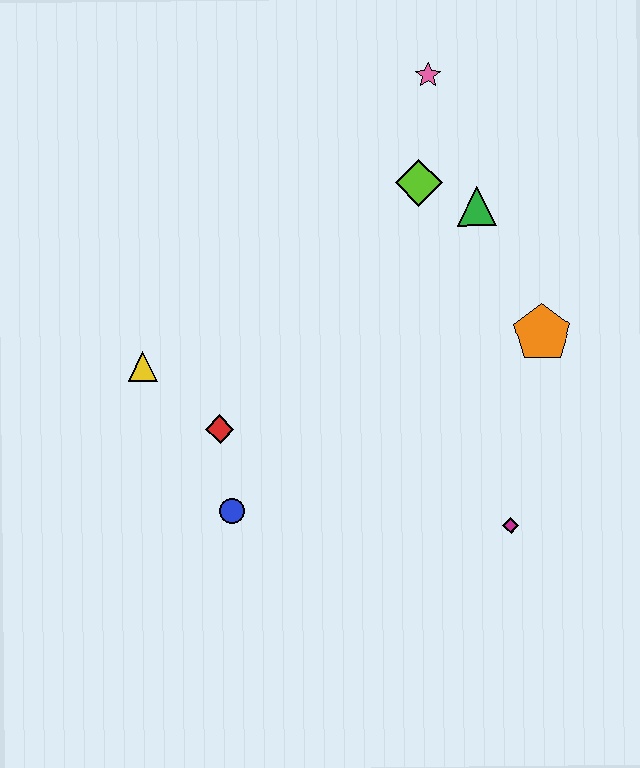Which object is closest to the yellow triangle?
The red diamond is closest to the yellow triangle.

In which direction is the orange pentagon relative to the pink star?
The orange pentagon is below the pink star.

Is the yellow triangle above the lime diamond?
No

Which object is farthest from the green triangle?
The blue circle is farthest from the green triangle.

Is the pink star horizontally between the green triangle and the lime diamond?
Yes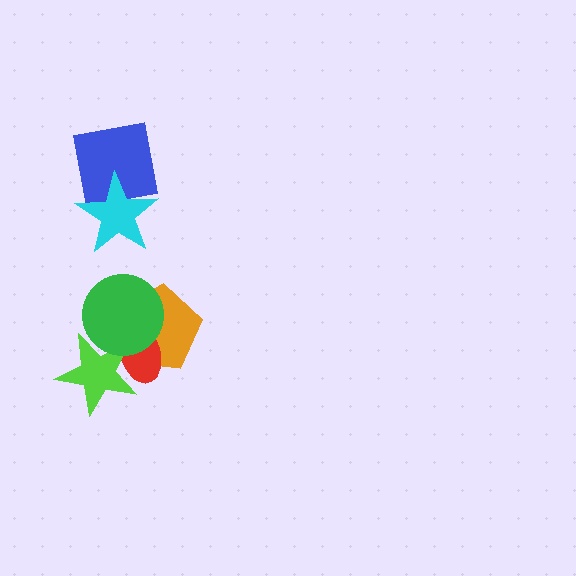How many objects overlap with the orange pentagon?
3 objects overlap with the orange pentagon.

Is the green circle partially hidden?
No, no other shape covers it.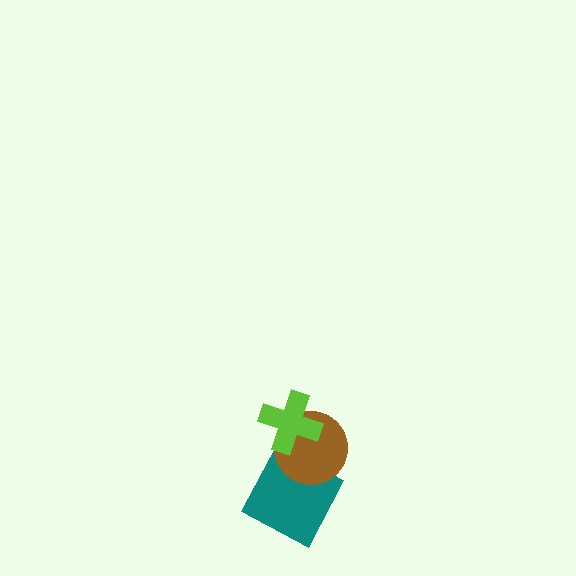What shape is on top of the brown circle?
The lime cross is on top of the brown circle.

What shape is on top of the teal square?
The brown circle is on top of the teal square.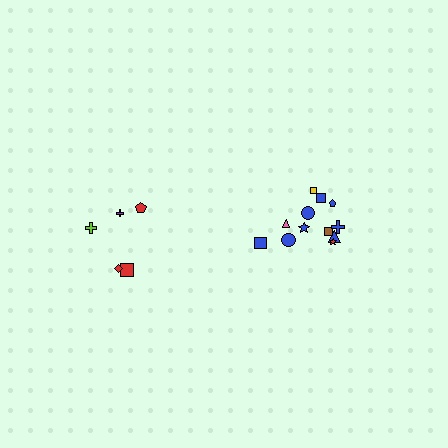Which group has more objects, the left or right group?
The right group.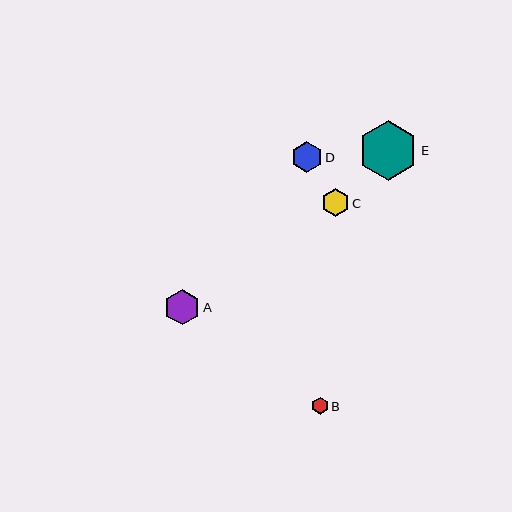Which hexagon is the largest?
Hexagon E is the largest with a size of approximately 59 pixels.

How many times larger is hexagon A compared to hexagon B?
Hexagon A is approximately 2.2 times the size of hexagon B.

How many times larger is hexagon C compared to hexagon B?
Hexagon C is approximately 1.7 times the size of hexagon B.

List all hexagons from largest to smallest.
From largest to smallest: E, A, D, C, B.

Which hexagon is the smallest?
Hexagon B is the smallest with a size of approximately 16 pixels.